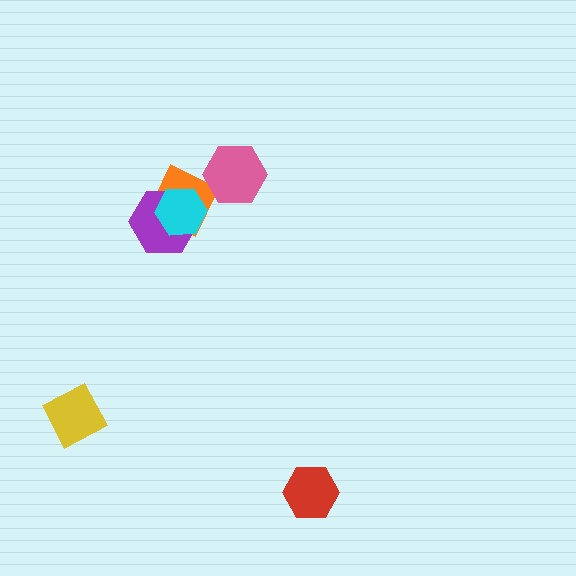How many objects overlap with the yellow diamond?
0 objects overlap with the yellow diamond.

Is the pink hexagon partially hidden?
No, no other shape covers it.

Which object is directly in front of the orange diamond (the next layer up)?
The purple hexagon is directly in front of the orange diamond.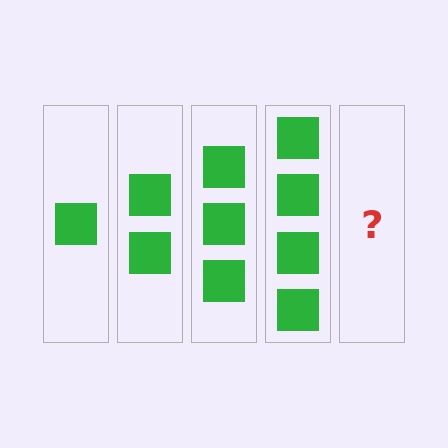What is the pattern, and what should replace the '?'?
The pattern is that each step adds one more square. The '?' should be 5 squares.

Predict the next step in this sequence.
The next step is 5 squares.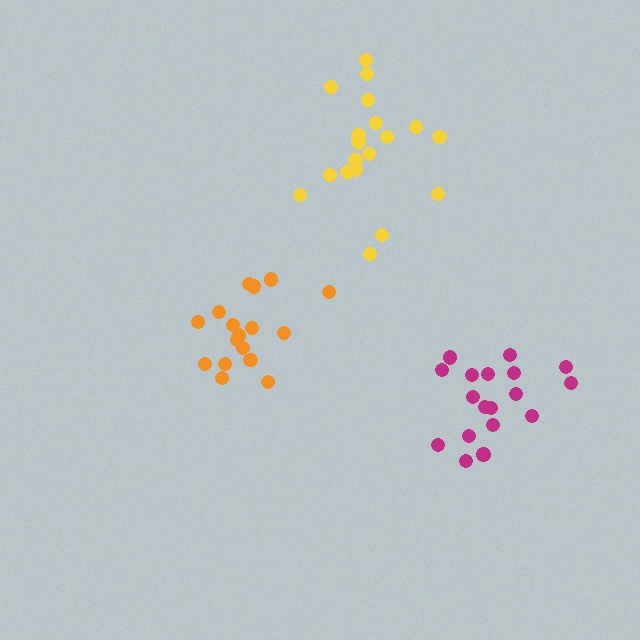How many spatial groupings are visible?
There are 3 spatial groupings.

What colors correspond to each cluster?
The clusters are colored: yellow, magenta, orange.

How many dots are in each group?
Group 1: 19 dots, Group 2: 18 dots, Group 3: 17 dots (54 total).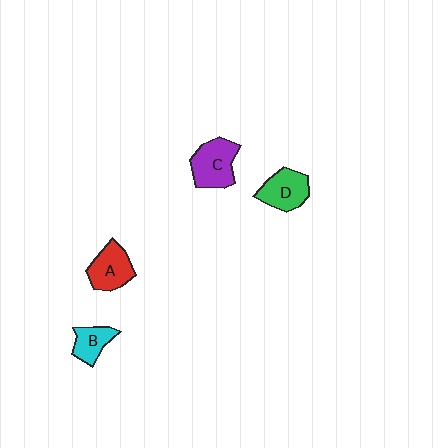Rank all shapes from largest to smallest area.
From largest to smallest: C (purple), A (red), D (green), B (cyan).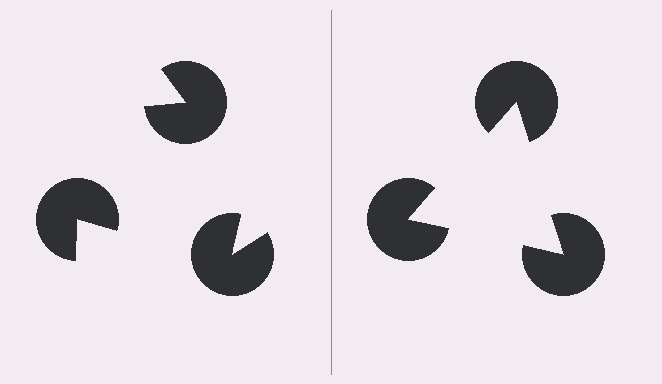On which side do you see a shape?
An illusory triangle appears on the right side. On the left side the wedge cuts are rotated, so no coherent shape forms.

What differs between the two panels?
The pac-man discs are positioned identically on both sides; only the wedge orientations differ. On the right they align to a triangle; on the left they are misaligned.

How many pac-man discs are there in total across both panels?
6 — 3 on each side.